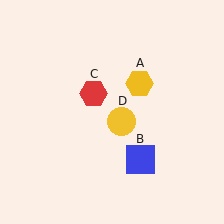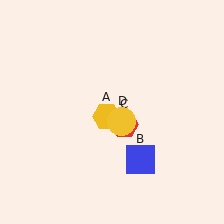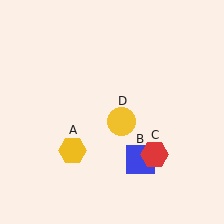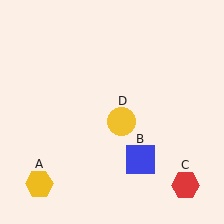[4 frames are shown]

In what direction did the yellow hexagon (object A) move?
The yellow hexagon (object A) moved down and to the left.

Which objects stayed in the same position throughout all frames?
Blue square (object B) and yellow circle (object D) remained stationary.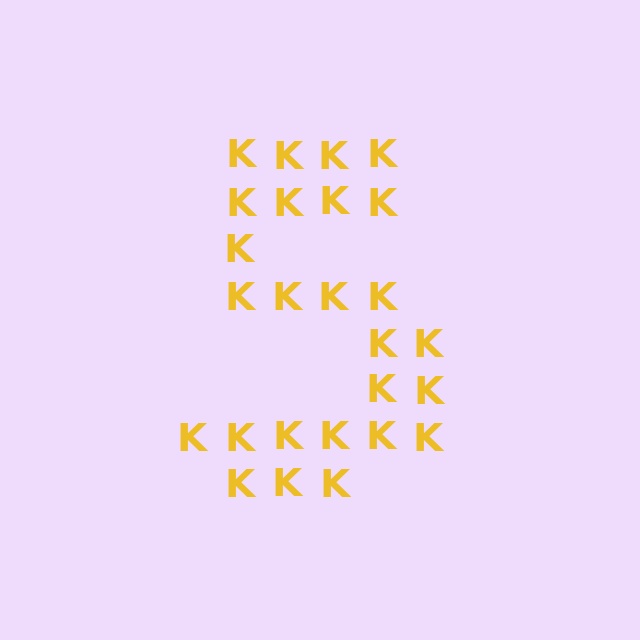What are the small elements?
The small elements are letter K's.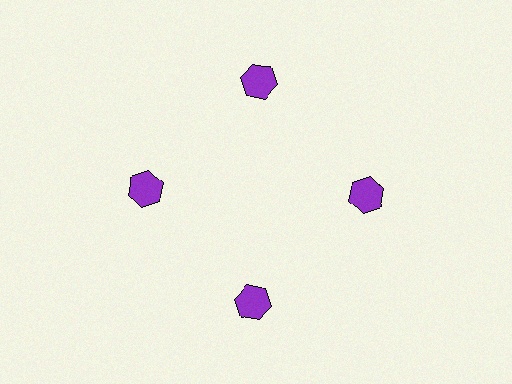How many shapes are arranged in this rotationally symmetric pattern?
There are 4 shapes, arranged in 4 groups of 1.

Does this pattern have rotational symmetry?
Yes, this pattern has 4-fold rotational symmetry. It looks the same after rotating 90 degrees around the center.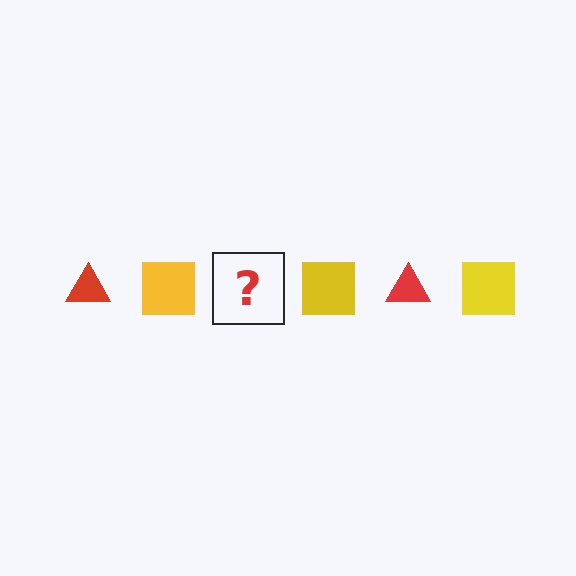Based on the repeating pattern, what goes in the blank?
The blank should be a red triangle.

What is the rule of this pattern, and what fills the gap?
The rule is that the pattern alternates between red triangle and yellow square. The gap should be filled with a red triangle.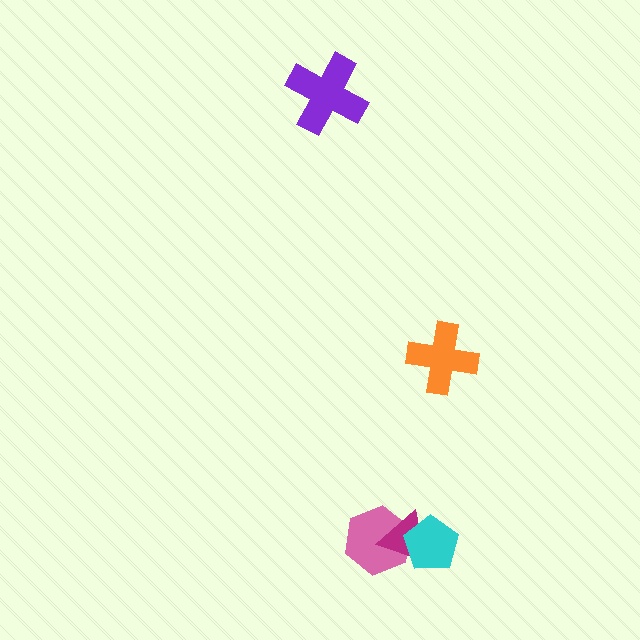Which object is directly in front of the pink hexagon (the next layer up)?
The magenta triangle is directly in front of the pink hexagon.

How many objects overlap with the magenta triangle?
2 objects overlap with the magenta triangle.